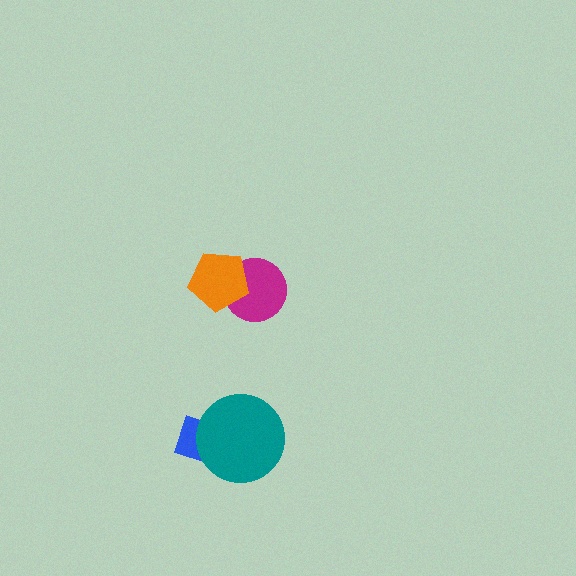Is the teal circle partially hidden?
No, no other shape covers it.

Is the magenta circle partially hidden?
Yes, it is partially covered by another shape.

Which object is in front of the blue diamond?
The teal circle is in front of the blue diamond.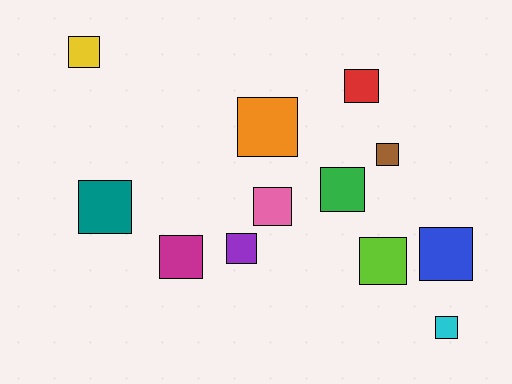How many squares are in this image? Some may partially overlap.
There are 12 squares.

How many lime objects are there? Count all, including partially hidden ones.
There is 1 lime object.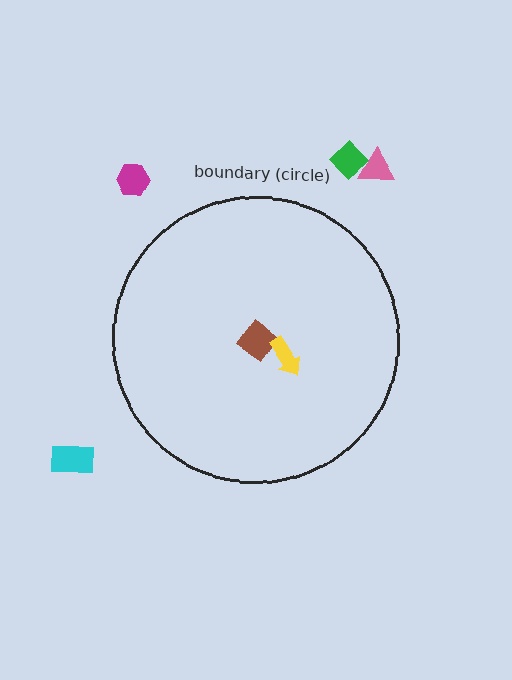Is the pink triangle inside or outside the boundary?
Outside.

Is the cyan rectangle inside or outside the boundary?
Outside.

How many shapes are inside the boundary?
2 inside, 4 outside.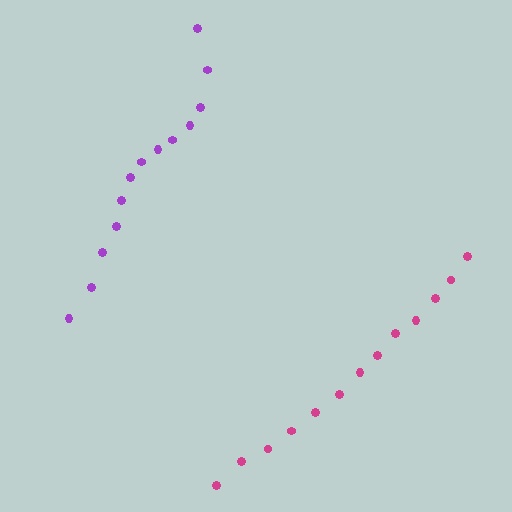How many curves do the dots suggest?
There are 2 distinct paths.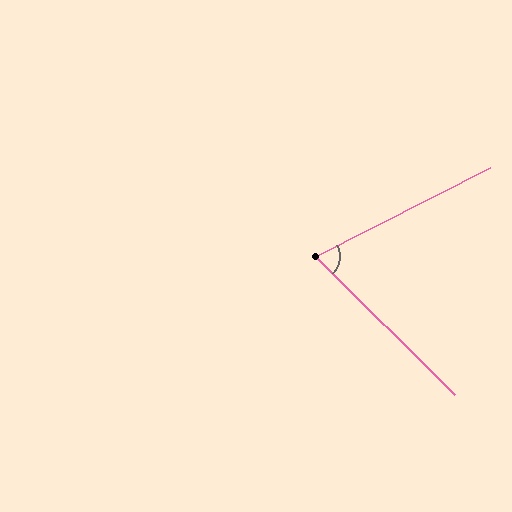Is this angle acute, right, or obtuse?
It is acute.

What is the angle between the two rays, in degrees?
Approximately 72 degrees.